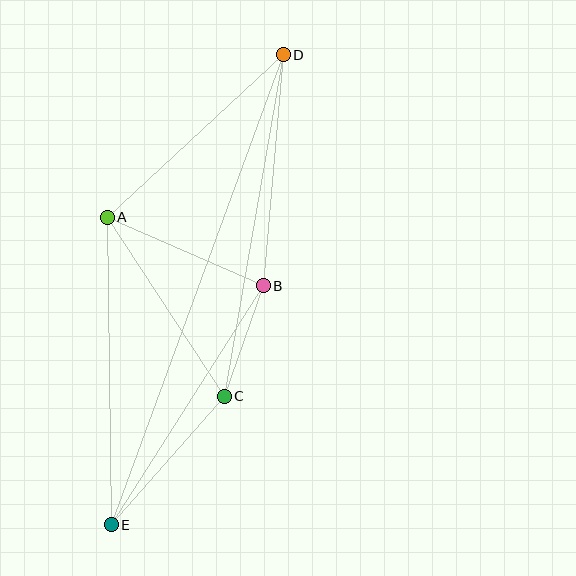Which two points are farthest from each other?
Points D and E are farthest from each other.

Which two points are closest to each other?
Points B and C are closest to each other.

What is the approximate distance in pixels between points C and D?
The distance between C and D is approximately 347 pixels.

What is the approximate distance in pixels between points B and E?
The distance between B and E is approximately 283 pixels.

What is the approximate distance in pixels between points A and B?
The distance between A and B is approximately 170 pixels.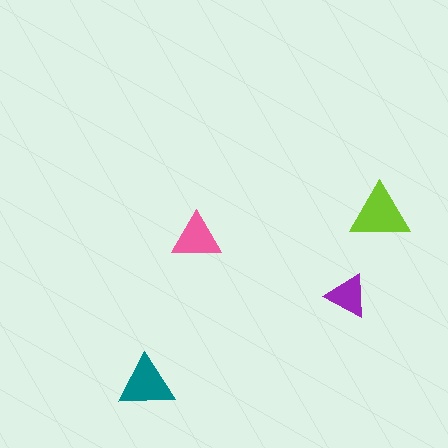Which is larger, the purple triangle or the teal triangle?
The teal one.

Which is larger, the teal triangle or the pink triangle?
The teal one.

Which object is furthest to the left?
The teal triangle is leftmost.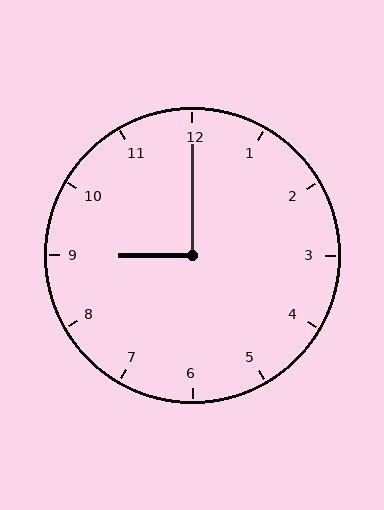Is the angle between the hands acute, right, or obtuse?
It is right.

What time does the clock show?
9:00.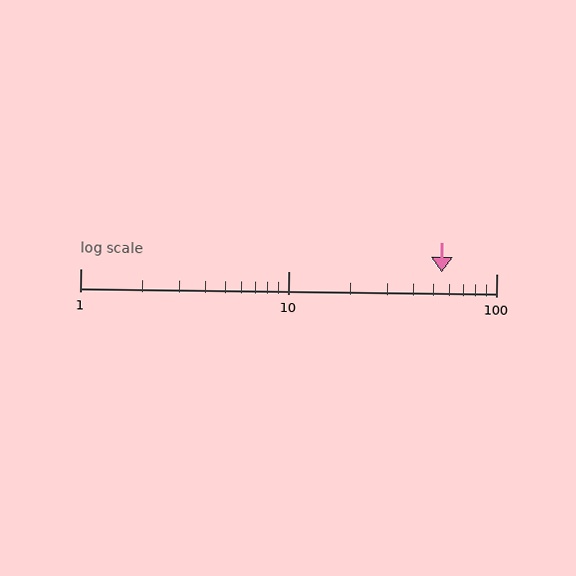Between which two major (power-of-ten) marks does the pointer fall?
The pointer is between 10 and 100.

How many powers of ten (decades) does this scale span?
The scale spans 2 decades, from 1 to 100.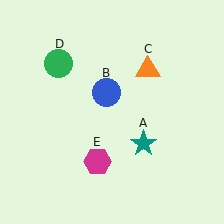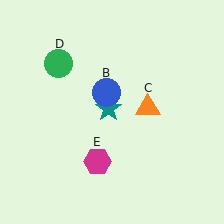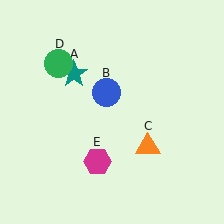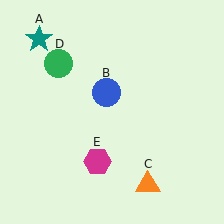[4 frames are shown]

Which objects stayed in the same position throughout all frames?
Blue circle (object B) and green circle (object D) and magenta hexagon (object E) remained stationary.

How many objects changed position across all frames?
2 objects changed position: teal star (object A), orange triangle (object C).